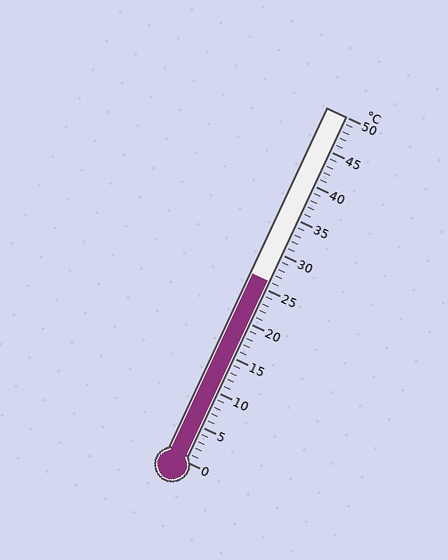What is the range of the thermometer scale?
The thermometer scale ranges from 0°C to 50°C.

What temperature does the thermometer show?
The thermometer shows approximately 26°C.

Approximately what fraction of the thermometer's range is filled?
The thermometer is filled to approximately 50% of its range.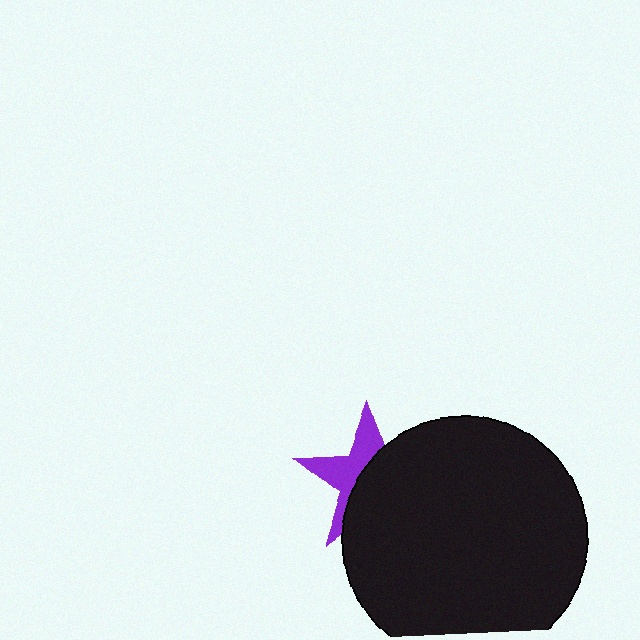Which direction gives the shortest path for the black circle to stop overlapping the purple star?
Moving right gives the shortest separation.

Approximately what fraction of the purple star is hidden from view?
Roughly 58% of the purple star is hidden behind the black circle.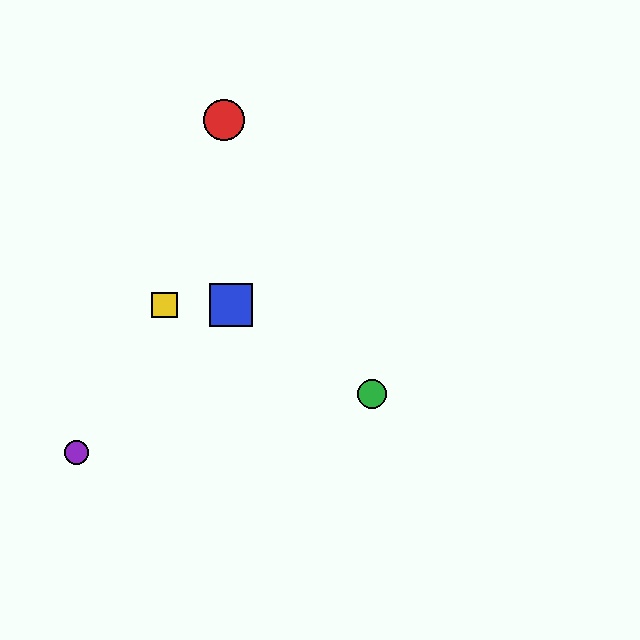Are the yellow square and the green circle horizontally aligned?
No, the yellow square is at y≈305 and the green circle is at y≈394.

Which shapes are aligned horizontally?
The blue square, the yellow square are aligned horizontally.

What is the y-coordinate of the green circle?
The green circle is at y≈394.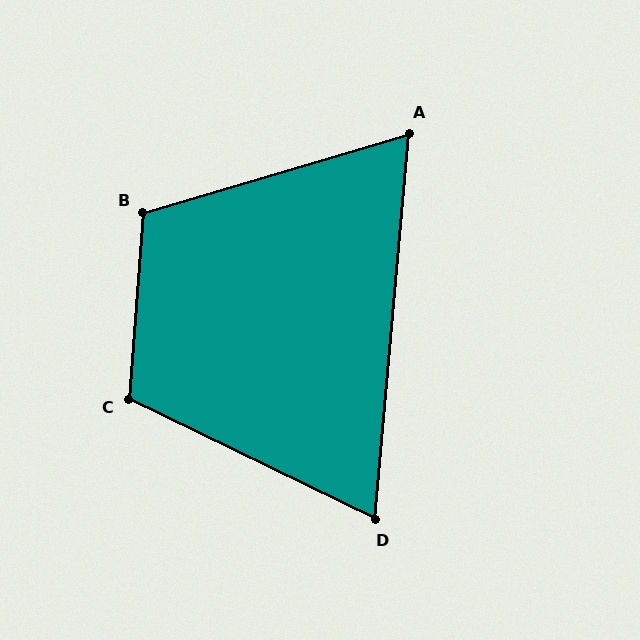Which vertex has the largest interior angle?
C, at approximately 112 degrees.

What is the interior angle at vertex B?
Approximately 111 degrees (obtuse).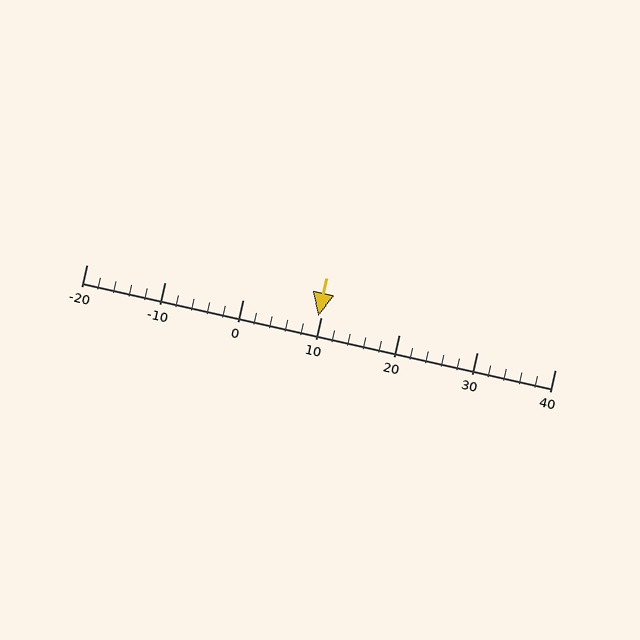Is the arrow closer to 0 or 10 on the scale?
The arrow is closer to 10.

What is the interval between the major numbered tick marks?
The major tick marks are spaced 10 units apart.